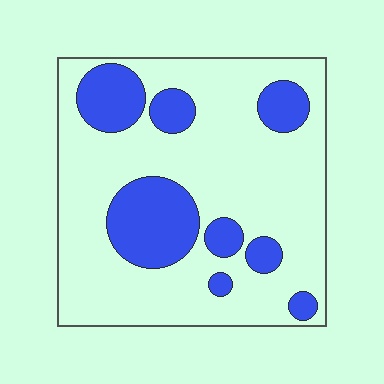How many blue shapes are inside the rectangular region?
8.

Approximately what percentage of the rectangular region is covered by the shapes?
Approximately 25%.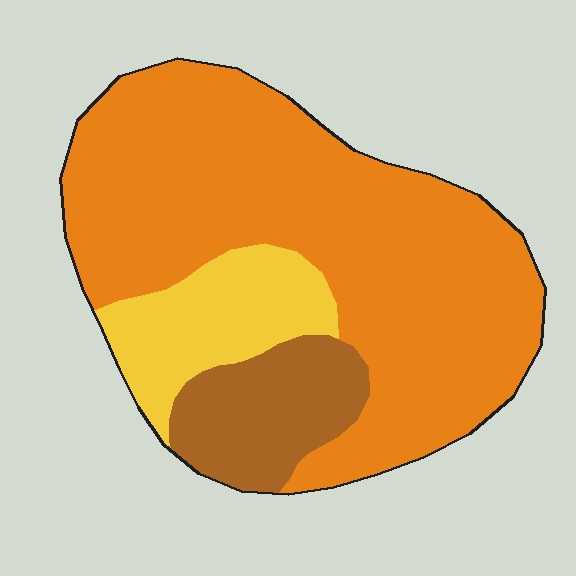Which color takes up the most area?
Orange, at roughly 70%.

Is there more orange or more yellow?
Orange.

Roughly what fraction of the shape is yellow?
Yellow takes up less than a quarter of the shape.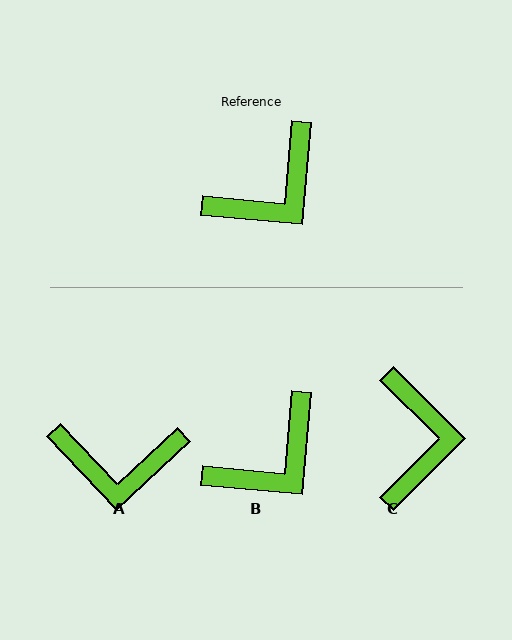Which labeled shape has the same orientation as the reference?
B.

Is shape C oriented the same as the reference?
No, it is off by about 50 degrees.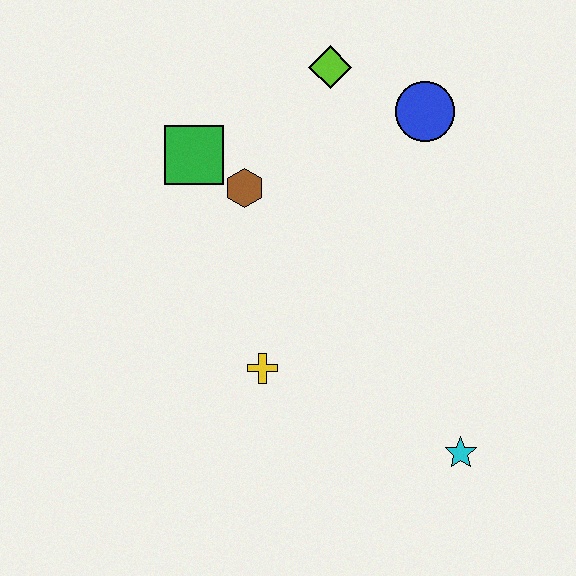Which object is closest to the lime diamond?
The blue circle is closest to the lime diamond.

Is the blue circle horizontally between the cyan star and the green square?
Yes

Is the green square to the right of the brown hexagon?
No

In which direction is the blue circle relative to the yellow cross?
The blue circle is above the yellow cross.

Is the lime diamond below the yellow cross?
No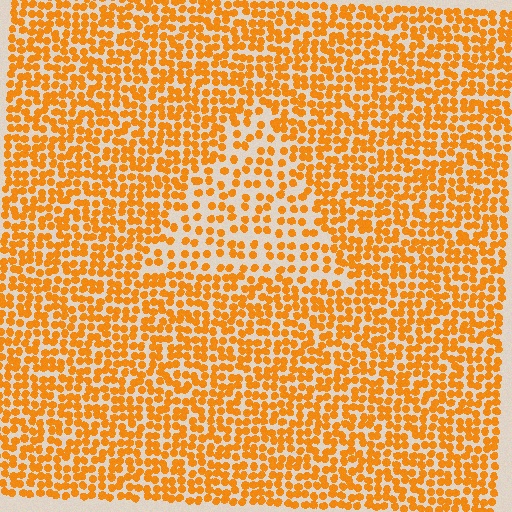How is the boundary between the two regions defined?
The boundary is defined by a change in element density (approximately 1.8x ratio). All elements are the same color, size, and shape.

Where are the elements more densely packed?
The elements are more densely packed outside the triangle boundary.